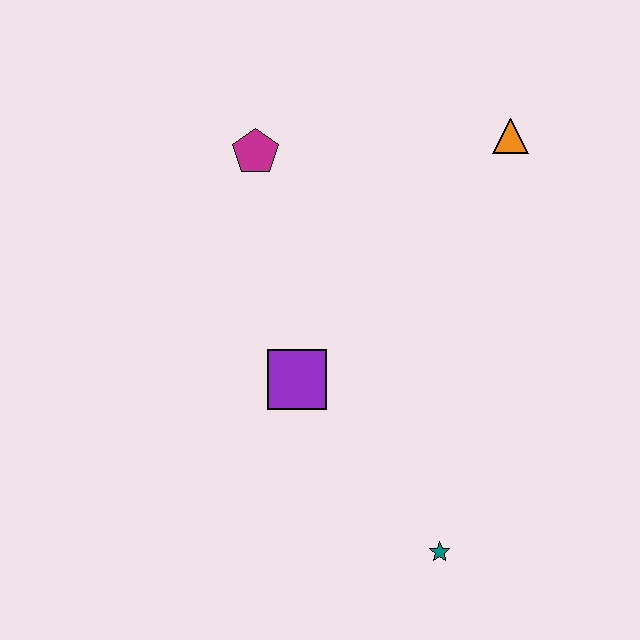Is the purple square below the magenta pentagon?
Yes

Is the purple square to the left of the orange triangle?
Yes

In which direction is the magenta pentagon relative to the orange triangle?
The magenta pentagon is to the left of the orange triangle.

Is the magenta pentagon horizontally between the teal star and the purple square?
No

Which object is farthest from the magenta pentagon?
The teal star is farthest from the magenta pentagon.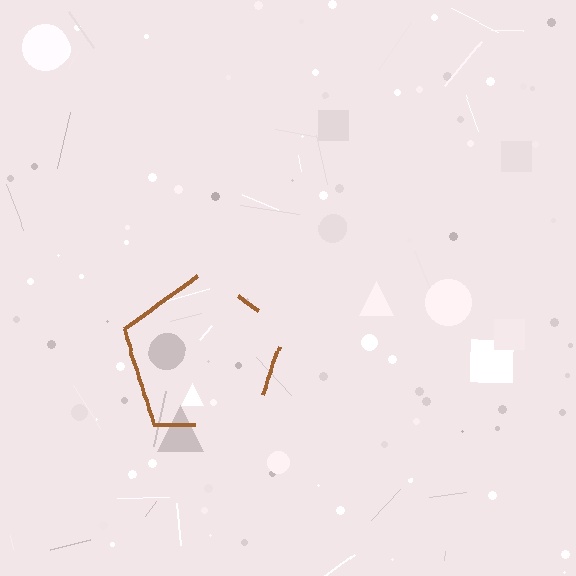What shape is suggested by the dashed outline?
The dashed outline suggests a pentagon.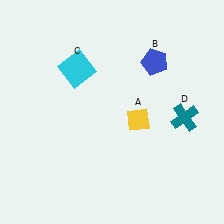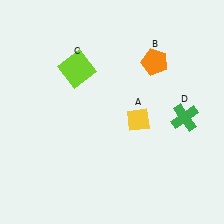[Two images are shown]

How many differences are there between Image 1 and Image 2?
There are 3 differences between the two images.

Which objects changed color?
B changed from blue to orange. C changed from cyan to lime. D changed from teal to green.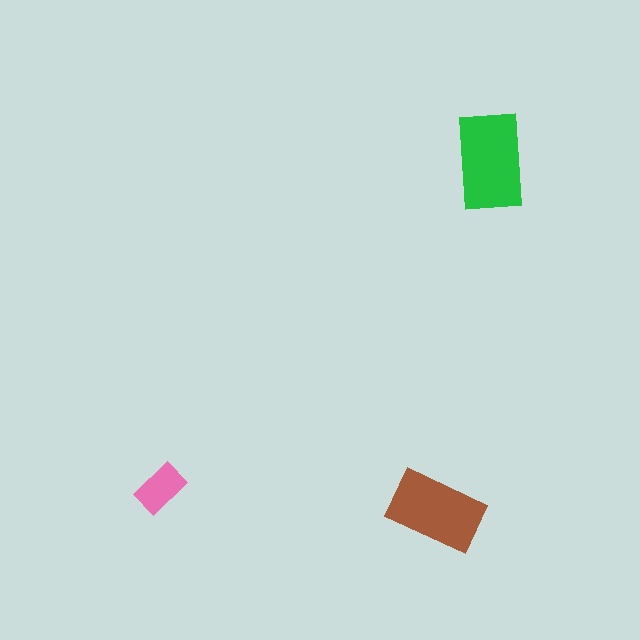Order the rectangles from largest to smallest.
the green one, the brown one, the pink one.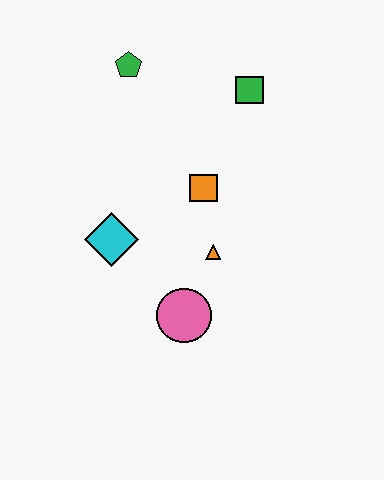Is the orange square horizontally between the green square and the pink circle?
Yes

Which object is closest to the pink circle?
The orange triangle is closest to the pink circle.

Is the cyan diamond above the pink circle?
Yes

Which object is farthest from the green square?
The pink circle is farthest from the green square.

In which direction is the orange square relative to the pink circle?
The orange square is above the pink circle.